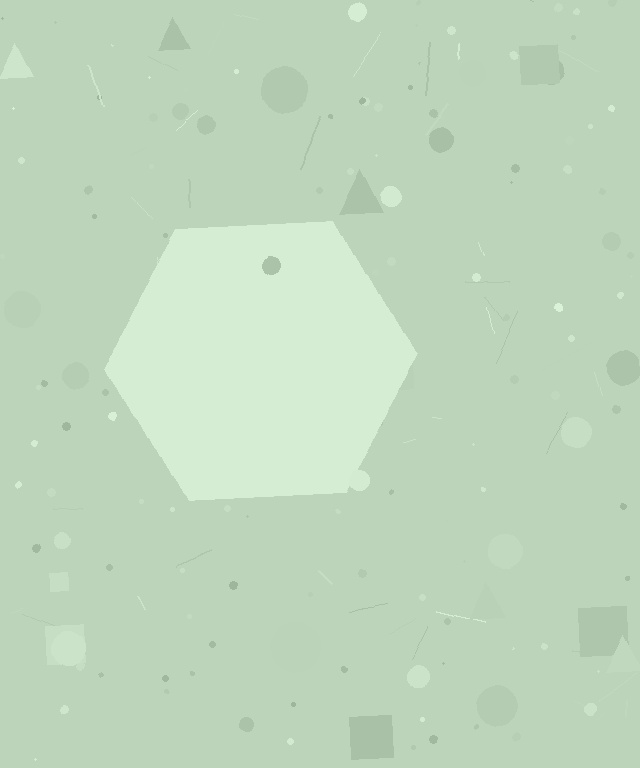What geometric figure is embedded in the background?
A hexagon is embedded in the background.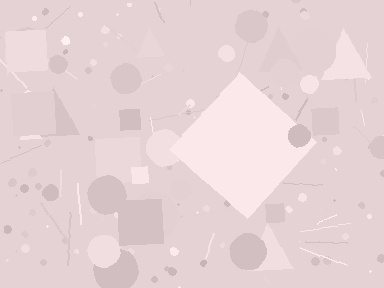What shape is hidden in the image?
A diamond is hidden in the image.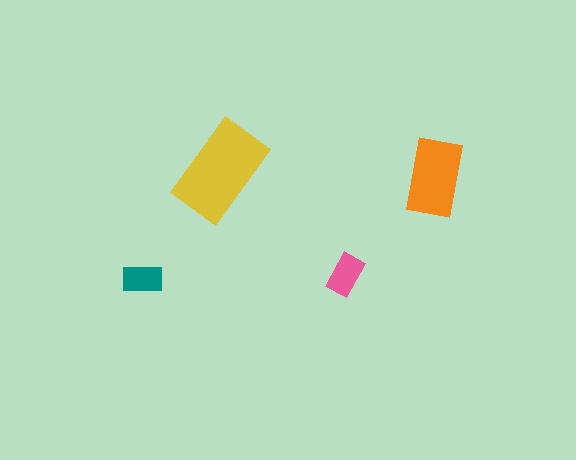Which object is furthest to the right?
The orange rectangle is rightmost.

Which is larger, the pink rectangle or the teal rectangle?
The pink one.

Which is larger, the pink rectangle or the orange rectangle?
The orange one.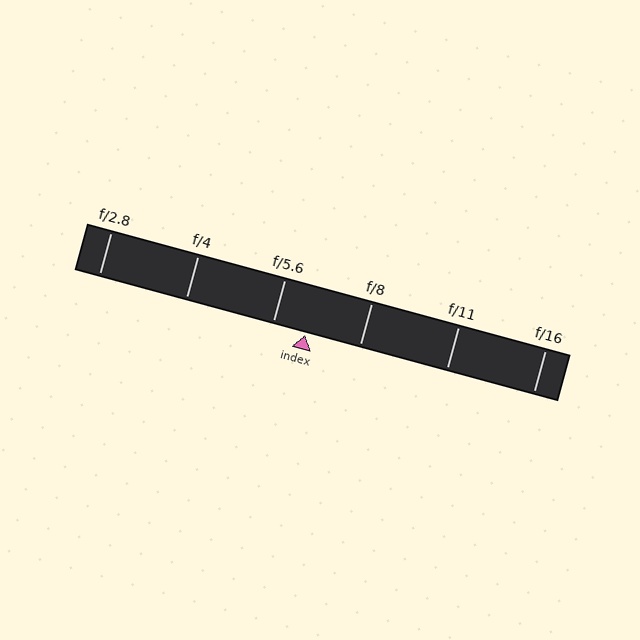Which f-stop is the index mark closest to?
The index mark is closest to f/5.6.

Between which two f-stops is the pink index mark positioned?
The index mark is between f/5.6 and f/8.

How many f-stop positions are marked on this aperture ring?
There are 6 f-stop positions marked.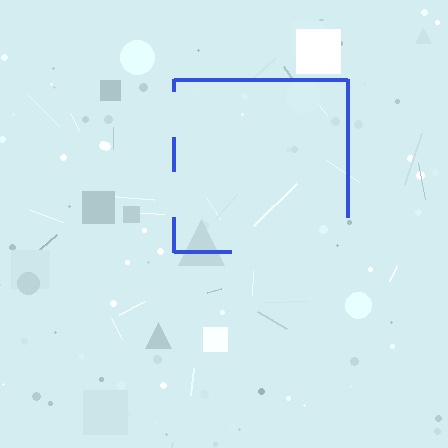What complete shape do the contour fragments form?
The contour fragments form a square.